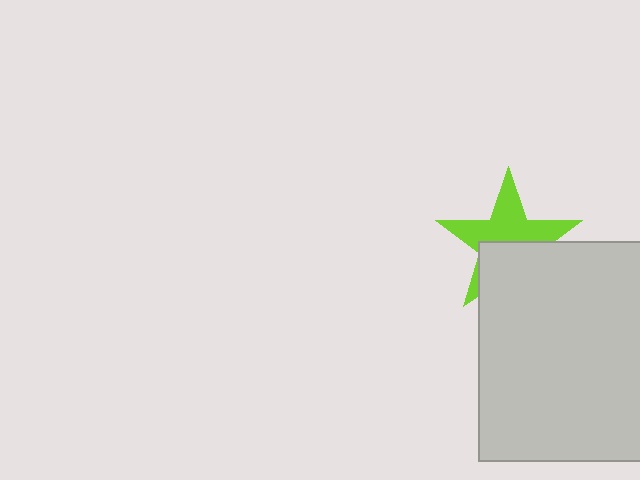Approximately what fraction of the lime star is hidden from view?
Roughly 44% of the lime star is hidden behind the light gray square.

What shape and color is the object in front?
The object in front is a light gray square.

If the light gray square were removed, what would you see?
You would see the complete lime star.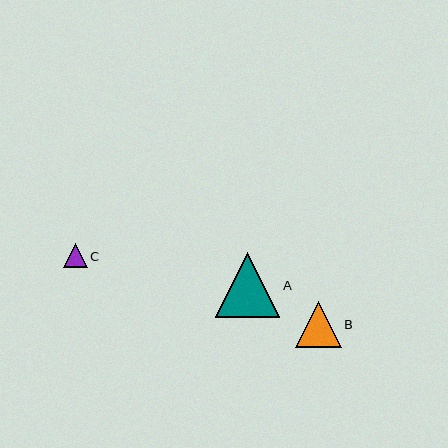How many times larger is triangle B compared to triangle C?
Triangle B is approximately 1.9 times the size of triangle C.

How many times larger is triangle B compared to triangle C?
Triangle B is approximately 1.9 times the size of triangle C.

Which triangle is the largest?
Triangle A is the largest with a size of approximately 65 pixels.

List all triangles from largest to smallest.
From largest to smallest: A, B, C.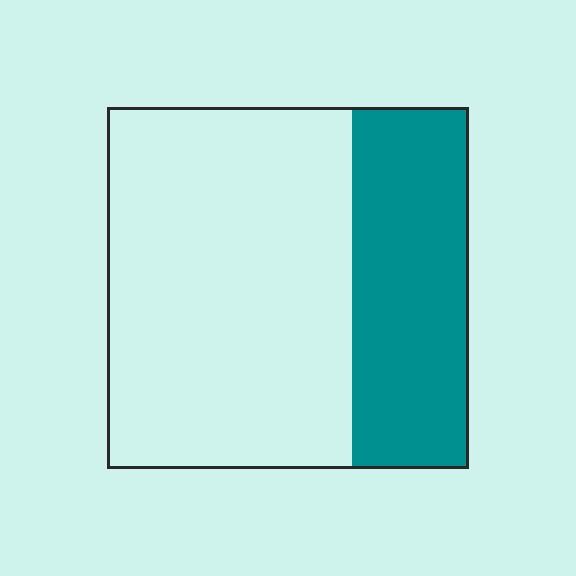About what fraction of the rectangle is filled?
About one third (1/3).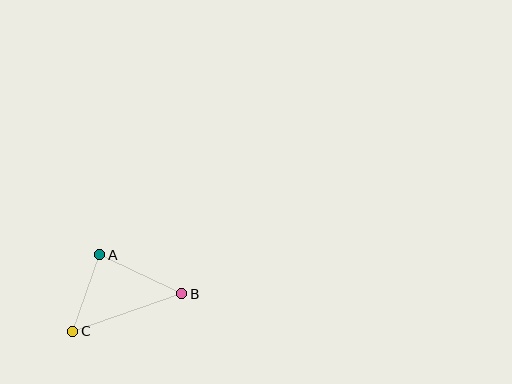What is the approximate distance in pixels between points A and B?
The distance between A and B is approximately 91 pixels.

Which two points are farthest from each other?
Points B and C are farthest from each other.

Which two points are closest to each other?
Points A and C are closest to each other.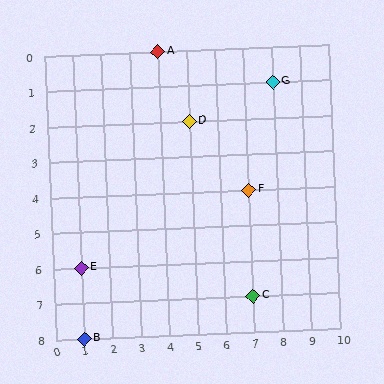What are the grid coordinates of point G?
Point G is at grid coordinates (8, 1).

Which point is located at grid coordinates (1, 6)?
Point E is at (1, 6).